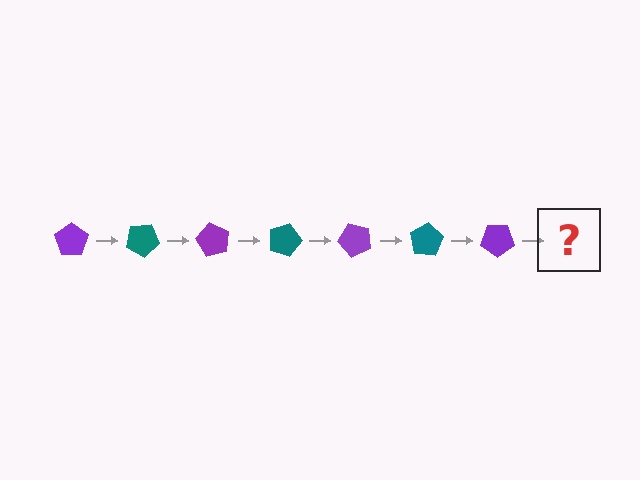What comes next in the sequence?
The next element should be a teal pentagon, rotated 210 degrees from the start.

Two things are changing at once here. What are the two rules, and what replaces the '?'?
The two rules are that it rotates 30 degrees each step and the color cycles through purple and teal. The '?' should be a teal pentagon, rotated 210 degrees from the start.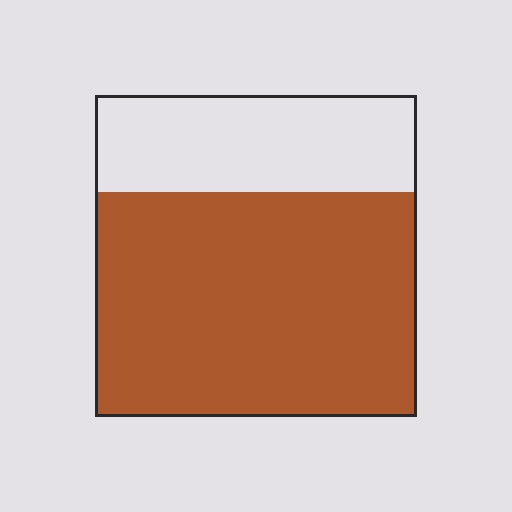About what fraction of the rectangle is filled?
About two thirds (2/3).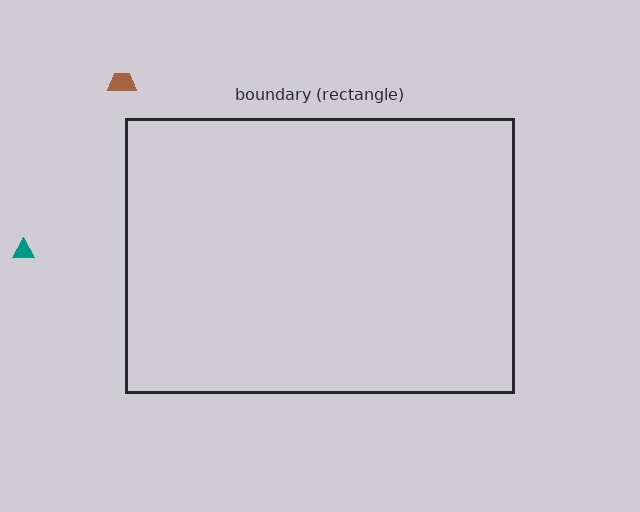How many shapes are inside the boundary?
0 inside, 2 outside.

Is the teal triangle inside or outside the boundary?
Outside.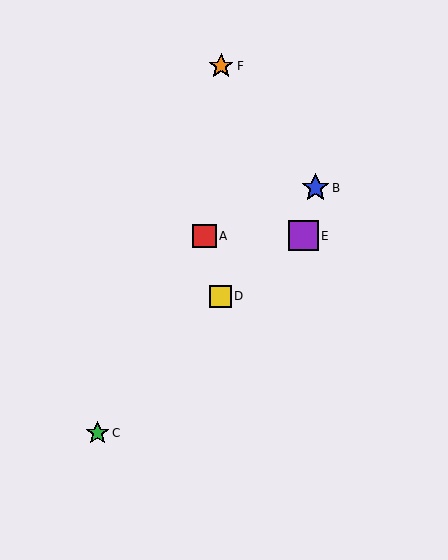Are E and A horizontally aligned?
Yes, both are at y≈236.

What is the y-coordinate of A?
Object A is at y≈236.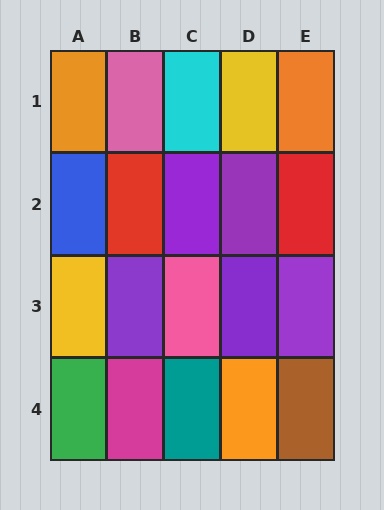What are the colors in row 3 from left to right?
Yellow, purple, pink, purple, purple.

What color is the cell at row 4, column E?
Brown.